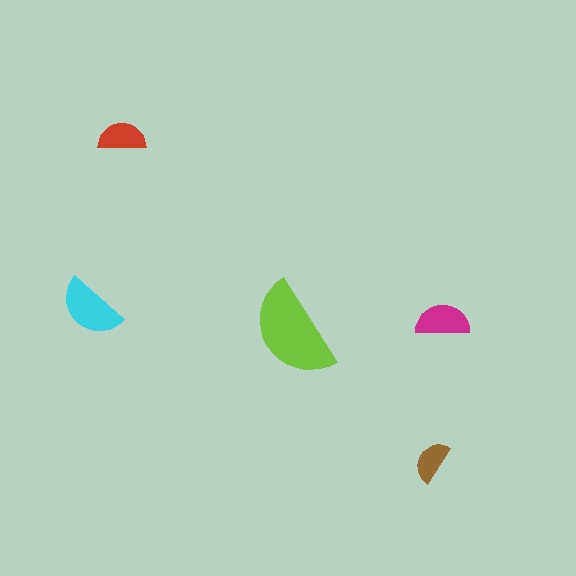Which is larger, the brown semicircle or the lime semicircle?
The lime one.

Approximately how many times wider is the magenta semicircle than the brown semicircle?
About 1.5 times wider.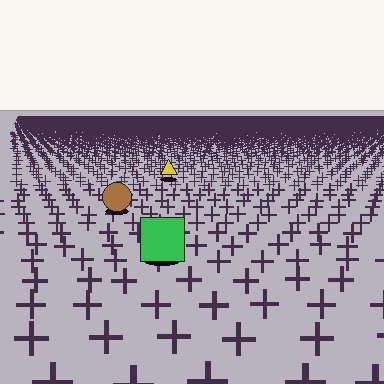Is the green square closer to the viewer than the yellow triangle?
Yes. The green square is closer — you can tell from the texture gradient: the ground texture is coarser near it.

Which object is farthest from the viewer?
The yellow triangle is farthest from the viewer. It appears smaller and the ground texture around it is denser.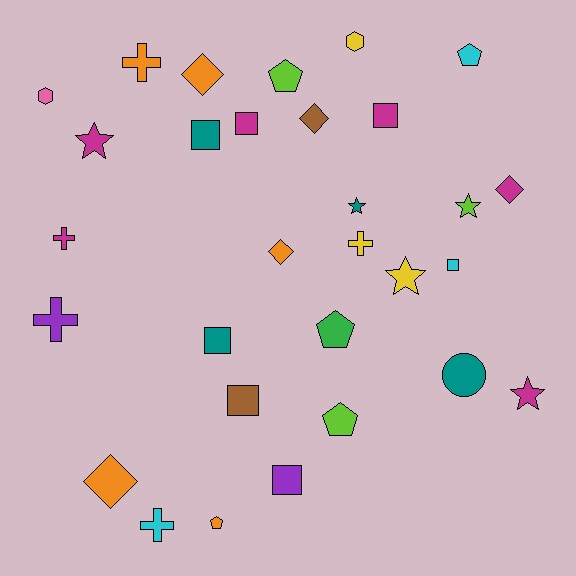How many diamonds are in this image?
There are 5 diamonds.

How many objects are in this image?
There are 30 objects.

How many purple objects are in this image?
There are 2 purple objects.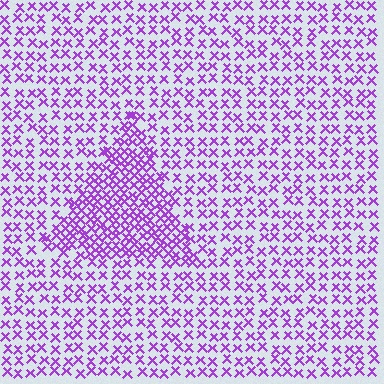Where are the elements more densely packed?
The elements are more densely packed inside the triangle boundary.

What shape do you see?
I see a triangle.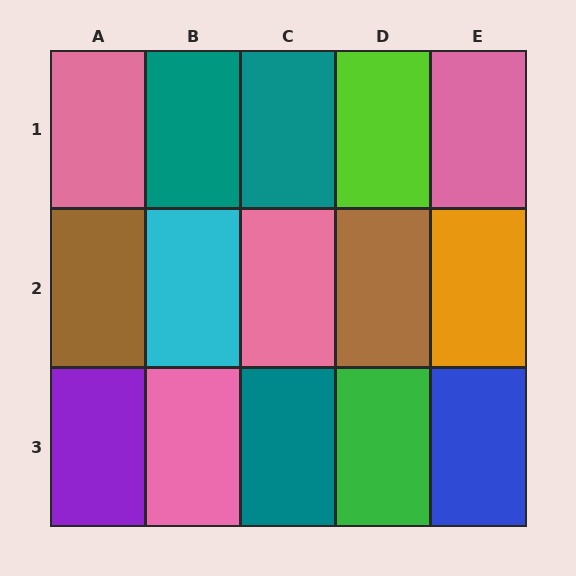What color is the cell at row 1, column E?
Pink.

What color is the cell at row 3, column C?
Teal.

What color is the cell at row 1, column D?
Lime.